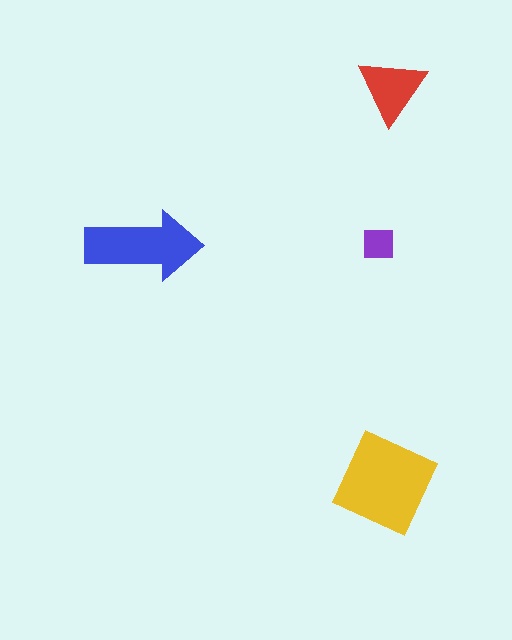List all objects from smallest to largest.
The purple square, the red triangle, the blue arrow, the yellow diamond.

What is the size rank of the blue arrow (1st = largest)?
2nd.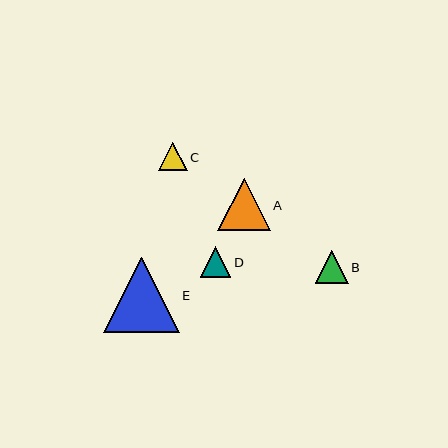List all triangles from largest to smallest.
From largest to smallest: E, A, B, D, C.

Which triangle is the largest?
Triangle E is the largest with a size of approximately 75 pixels.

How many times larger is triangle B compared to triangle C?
Triangle B is approximately 1.2 times the size of triangle C.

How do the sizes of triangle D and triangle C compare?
Triangle D and triangle C are approximately the same size.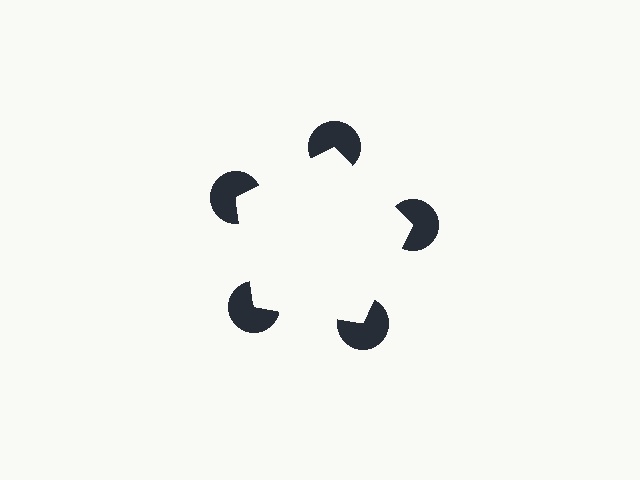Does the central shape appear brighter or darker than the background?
It typically appears slightly brighter than the background, even though no actual brightness change is drawn.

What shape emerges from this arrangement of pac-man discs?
An illusory pentagon — its edges are inferred from the aligned wedge cuts in the pac-man discs, not physically drawn.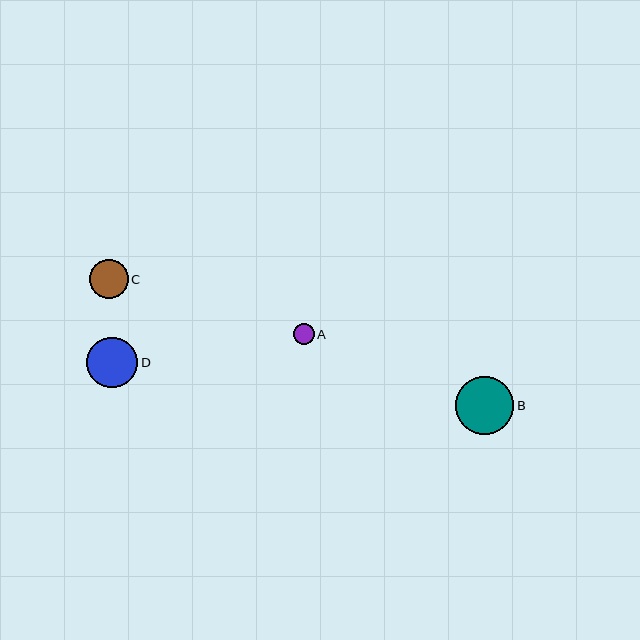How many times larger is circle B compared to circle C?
Circle B is approximately 1.5 times the size of circle C.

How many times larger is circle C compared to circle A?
Circle C is approximately 1.8 times the size of circle A.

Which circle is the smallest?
Circle A is the smallest with a size of approximately 21 pixels.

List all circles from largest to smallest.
From largest to smallest: B, D, C, A.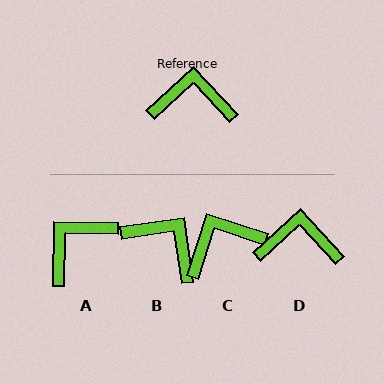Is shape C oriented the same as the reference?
No, it is off by about 29 degrees.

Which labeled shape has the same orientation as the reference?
D.